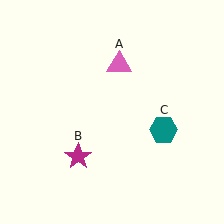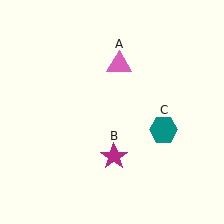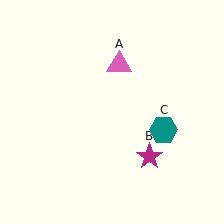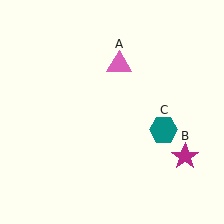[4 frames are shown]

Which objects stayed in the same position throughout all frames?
Pink triangle (object A) and teal hexagon (object C) remained stationary.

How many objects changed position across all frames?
1 object changed position: magenta star (object B).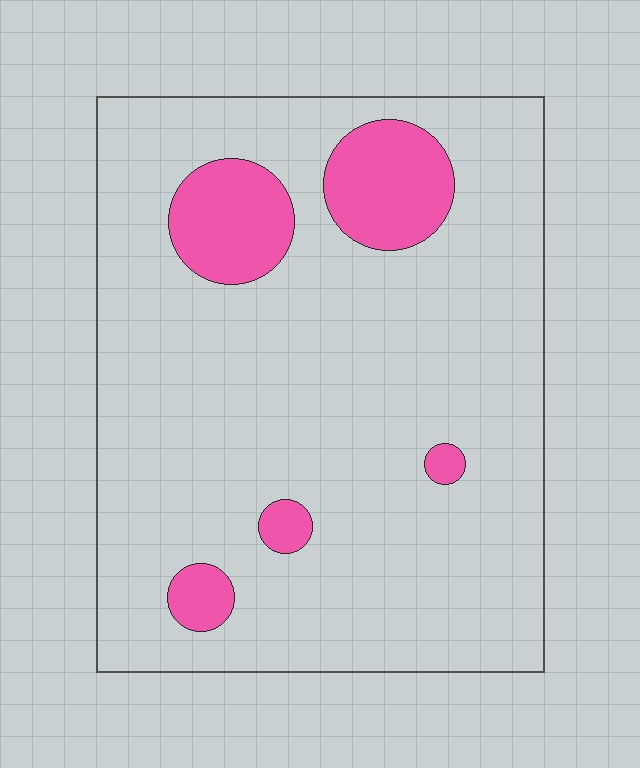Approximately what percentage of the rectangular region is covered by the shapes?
Approximately 15%.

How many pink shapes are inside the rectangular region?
5.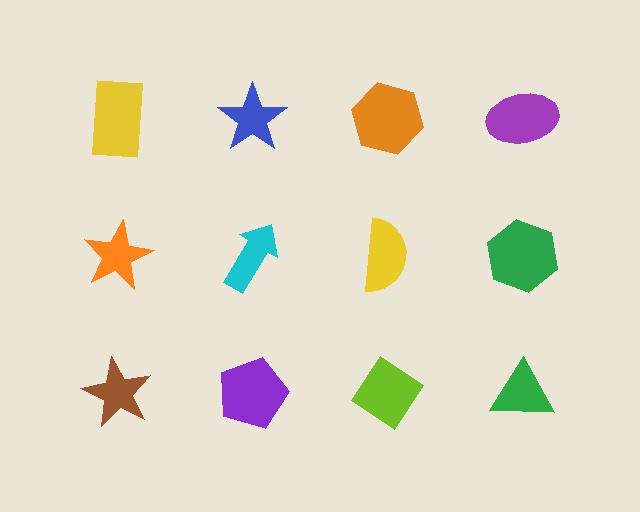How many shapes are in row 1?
4 shapes.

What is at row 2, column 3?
A yellow semicircle.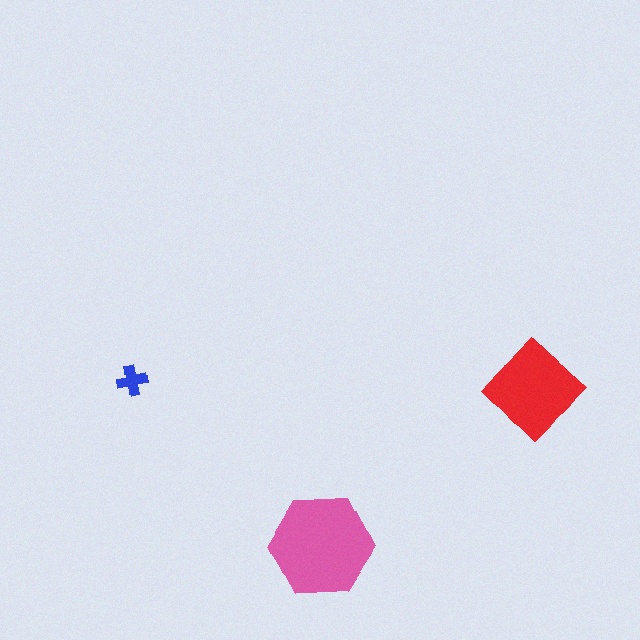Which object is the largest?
The pink hexagon.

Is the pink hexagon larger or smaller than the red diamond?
Larger.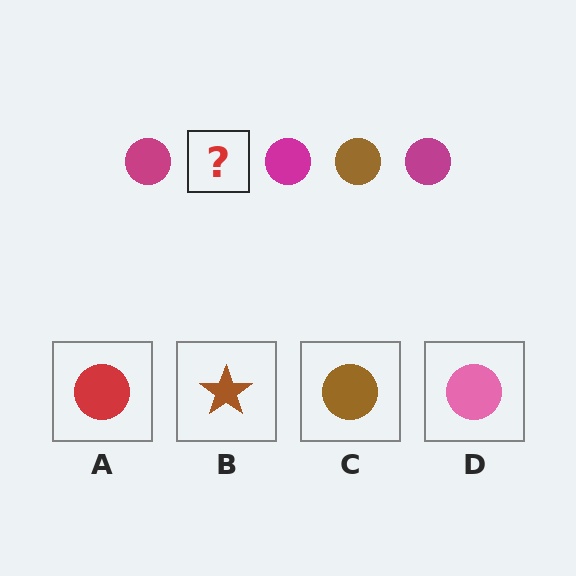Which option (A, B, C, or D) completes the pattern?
C.